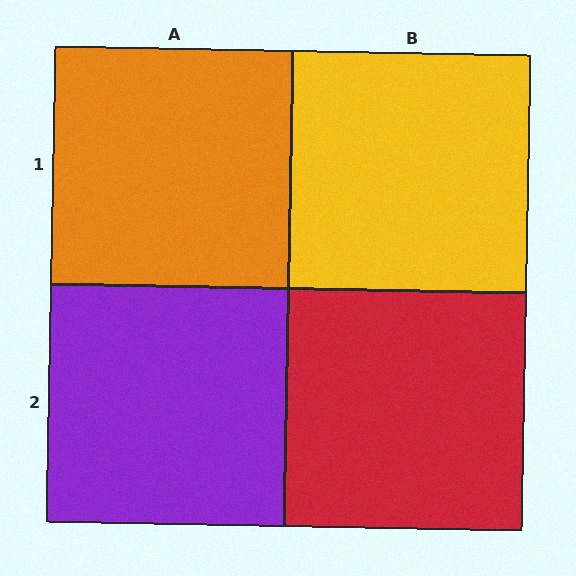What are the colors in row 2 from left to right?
Purple, red.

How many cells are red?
1 cell is red.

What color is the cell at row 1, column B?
Yellow.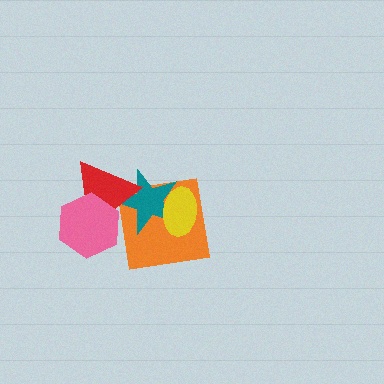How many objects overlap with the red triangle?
3 objects overlap with the red triangle.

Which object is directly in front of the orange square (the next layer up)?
The teal star is directly in front of the orange square.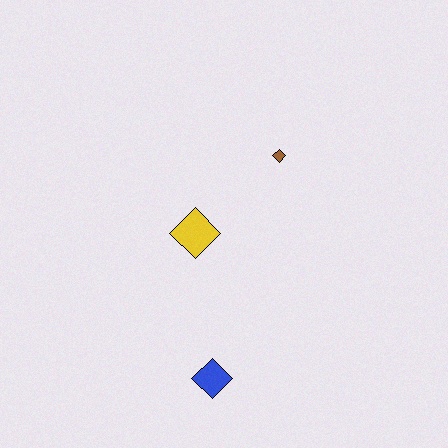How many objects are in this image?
There are 3 objects.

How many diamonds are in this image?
There are 3 diamonds.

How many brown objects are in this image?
There is 1 brown object.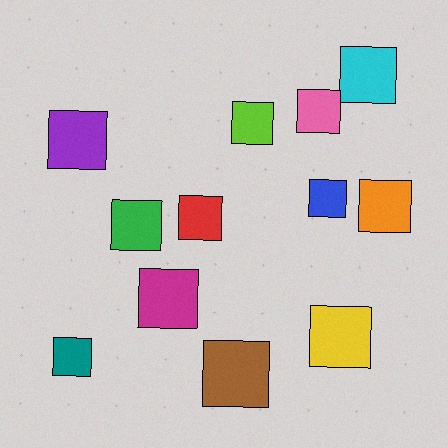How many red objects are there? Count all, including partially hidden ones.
There is 1 red object.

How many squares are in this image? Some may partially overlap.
There are 12 squares.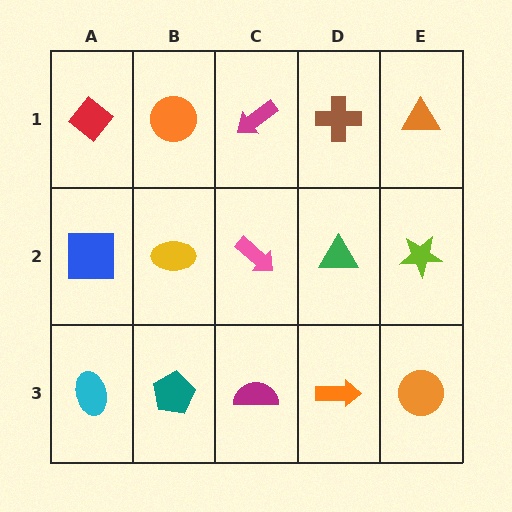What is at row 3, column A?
A cyan ellipse.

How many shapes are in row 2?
5 shapes.